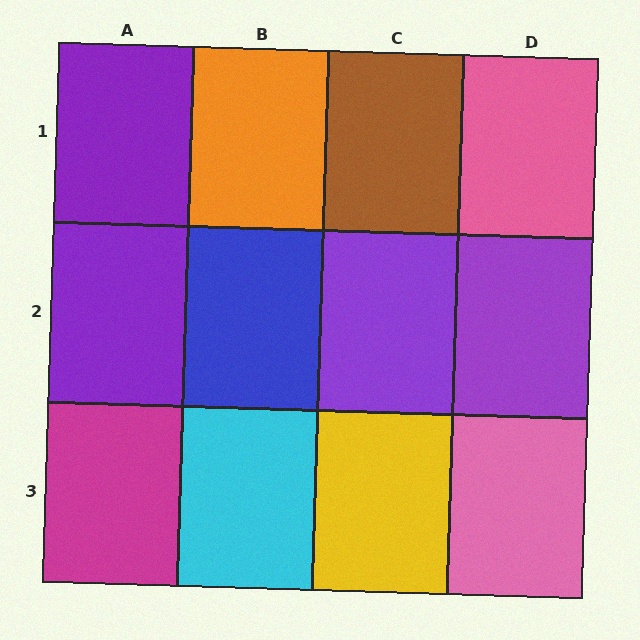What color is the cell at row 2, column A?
Purple.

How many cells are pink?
2 cells are pink.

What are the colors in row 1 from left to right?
Purple, orange, brown, pink.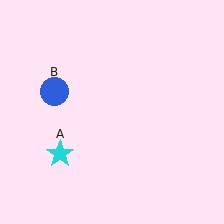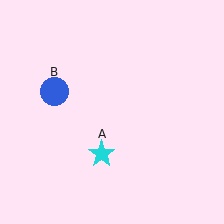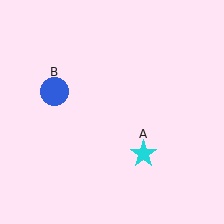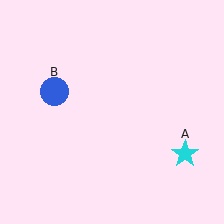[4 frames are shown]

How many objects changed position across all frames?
1 object changed position: cyan star (object A).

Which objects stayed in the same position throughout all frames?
Blue circle (object B) remained stationary.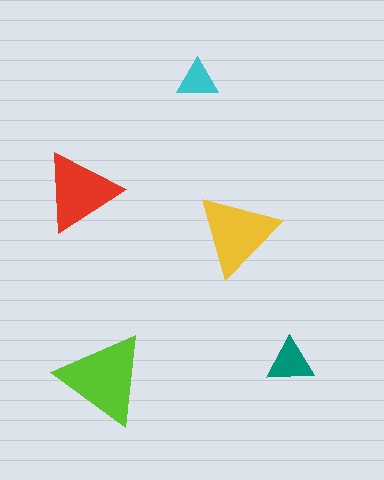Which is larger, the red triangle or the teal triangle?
The red one.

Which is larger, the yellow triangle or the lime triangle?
The lime one.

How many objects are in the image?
There are 5 objects in the image.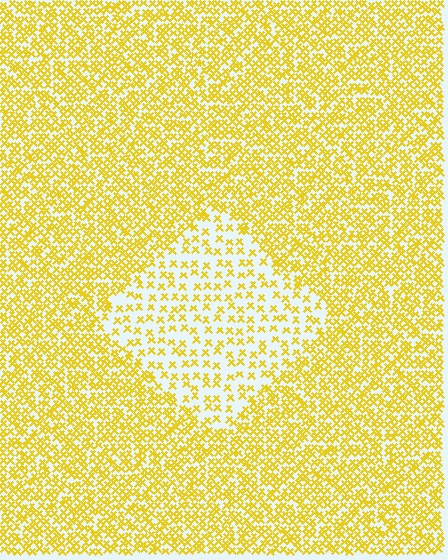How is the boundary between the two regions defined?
The boundary is defined by a change in element density (approximately 2.3x ratio). All elements are the same color, size, and shape.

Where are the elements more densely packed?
The elements are more densely packed outside the diamond boundary.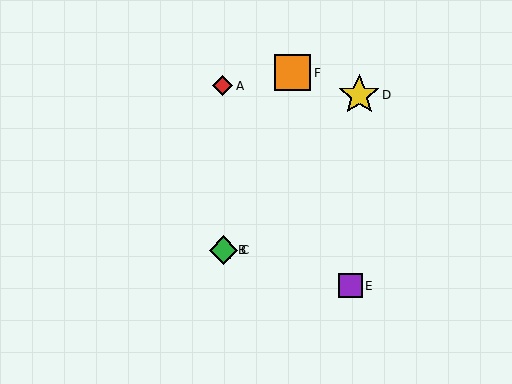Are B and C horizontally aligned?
Yes, both are at y≈250.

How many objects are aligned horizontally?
2 objects (B, C) are aligned horizontally.